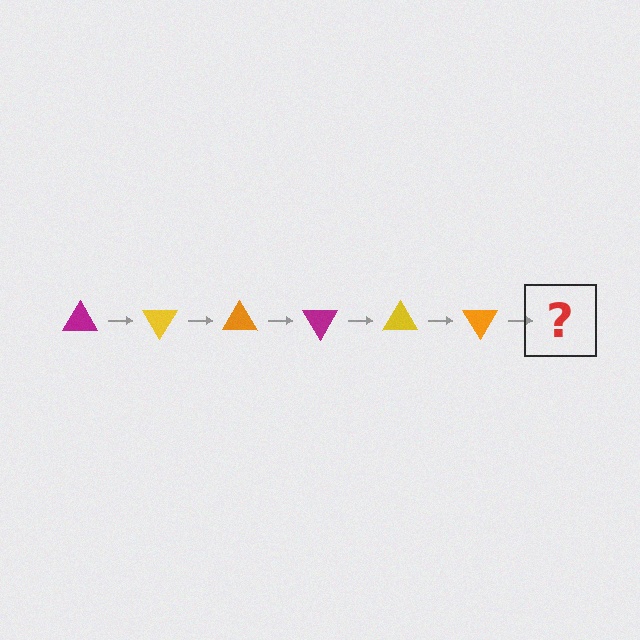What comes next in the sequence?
The next element should be a magenta triangle, rotated 360 degrees from the start.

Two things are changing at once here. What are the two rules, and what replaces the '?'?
The two rules are that it rotates 60 degrees each step and the color cycles through magenta, yellow, and orange. The '?' should be a magenta triangle, rotated 360 degrees from the start.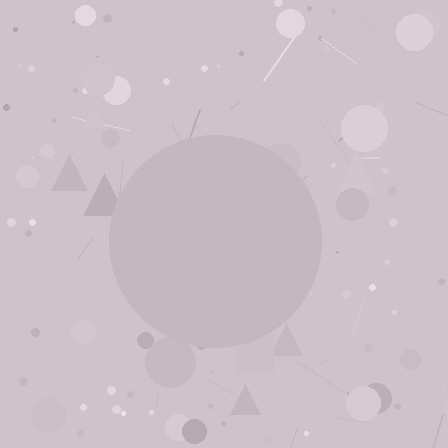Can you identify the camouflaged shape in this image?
The camouflaged shape is a circle.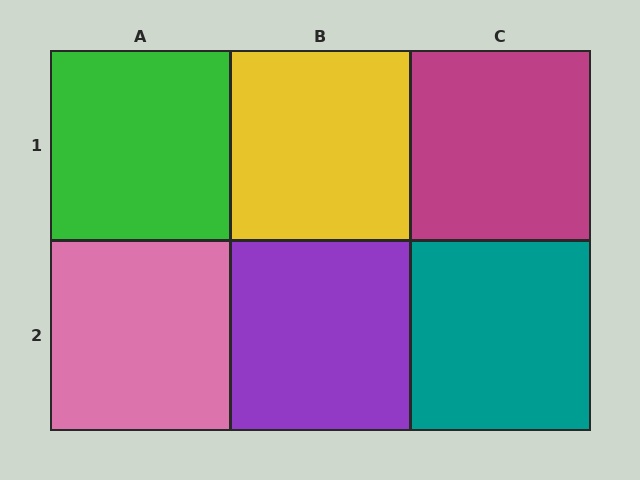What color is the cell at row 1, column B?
Yellow.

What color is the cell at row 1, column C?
Magenta.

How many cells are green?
1 cell is green.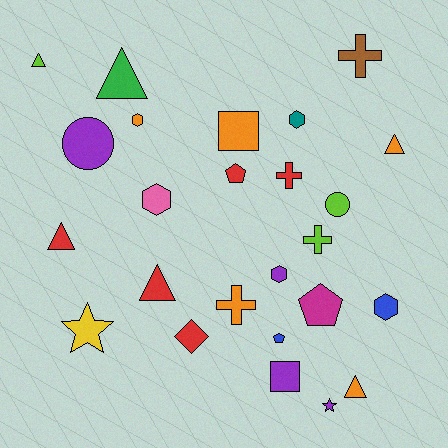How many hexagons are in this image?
There are 5 hexagons.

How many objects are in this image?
There are 25 objects.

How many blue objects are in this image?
There are 2 blue objects.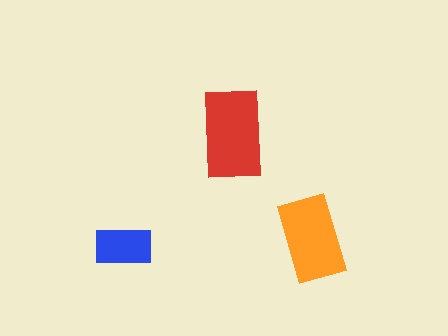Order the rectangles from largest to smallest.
the red one, the orange one, the blue one.